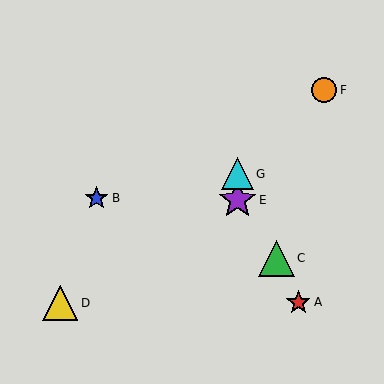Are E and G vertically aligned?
Yes, both are at x≈237.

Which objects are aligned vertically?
Objects E, G are aligned vertically.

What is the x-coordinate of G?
Object G is at x≈237.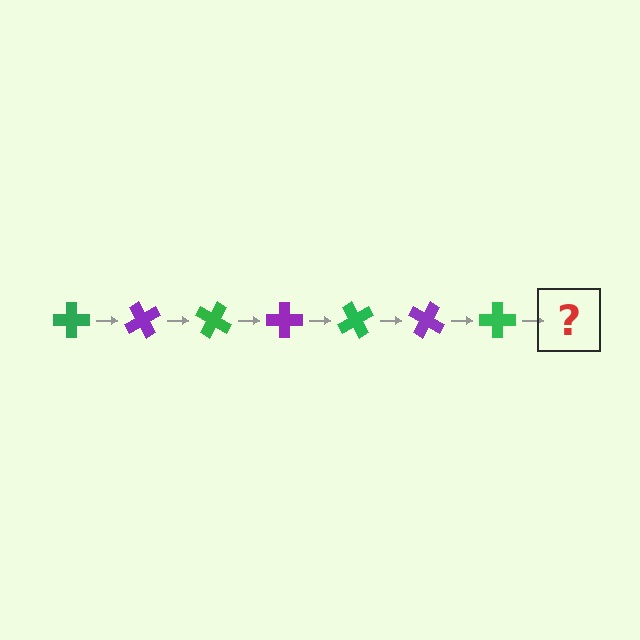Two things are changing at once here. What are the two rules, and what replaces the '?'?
The two rules are that it rotates 60 degrees each step and the color cycles through green and purple. The '?' should be a purple cross, rotated 420 degrees from the start.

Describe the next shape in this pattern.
It should be a purple cross, rotated 420 degrees from the start.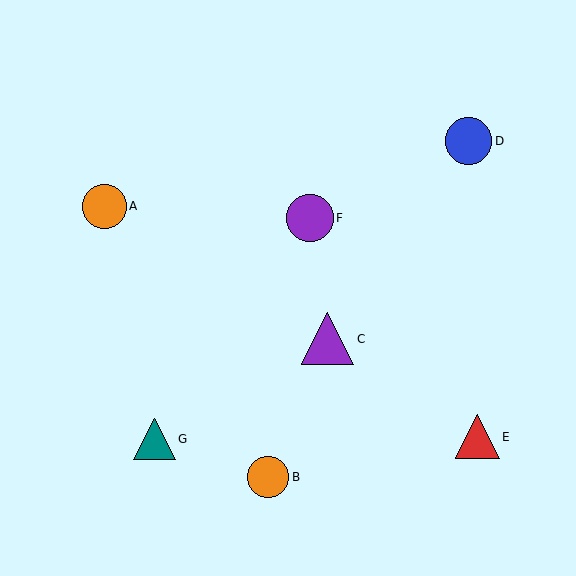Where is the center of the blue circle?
The center of the blue circle is at (468, 141).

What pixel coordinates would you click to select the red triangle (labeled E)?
Click at (477, 437) to select the red triangle E.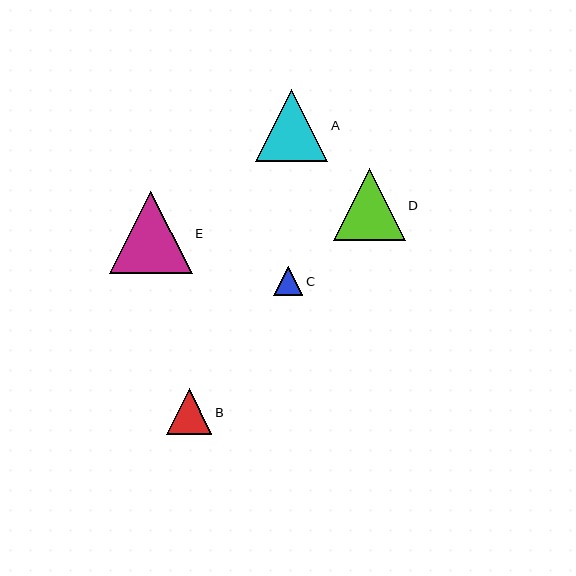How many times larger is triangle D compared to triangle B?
Triangle D is approximately 1.6 times the size of triangle B.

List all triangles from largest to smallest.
From largest to smallest: E, A, D, B, C.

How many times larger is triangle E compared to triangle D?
Triangle E is approximately 1.2 times the size of triangle D.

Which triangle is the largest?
Triangle E is the largest with a size of approximately 83 pixels.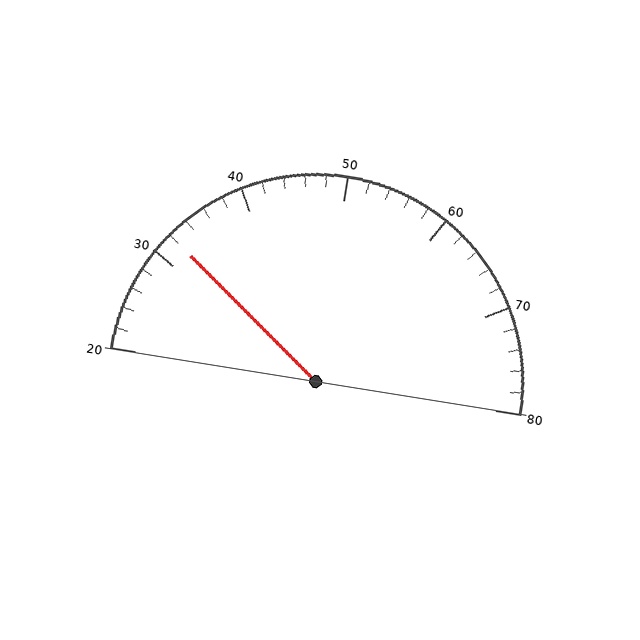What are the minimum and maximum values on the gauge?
The gauge ranges from 20 to 80.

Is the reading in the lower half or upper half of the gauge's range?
The reading is in the lower half of the range (20 to 80).